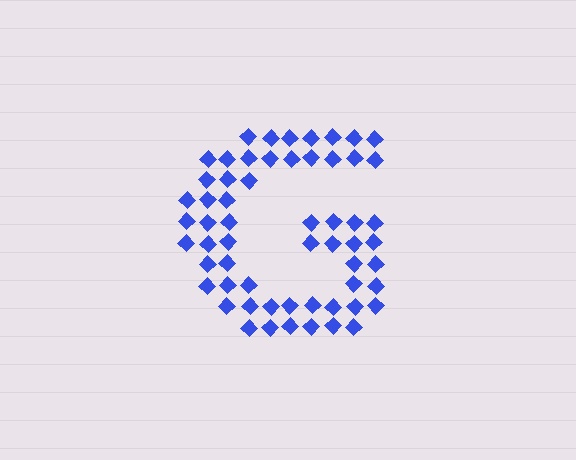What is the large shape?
The large shape is the letter G.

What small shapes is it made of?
It is made of small diamonds.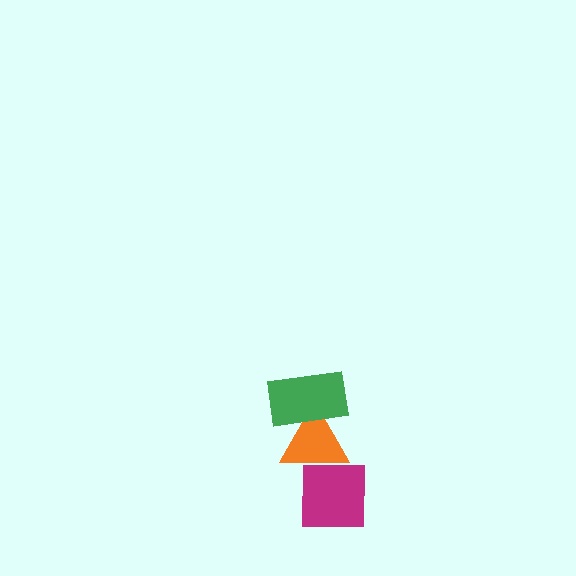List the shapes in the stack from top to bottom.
From top to bottom: the green rectangle, the orange triangle, the magenta square.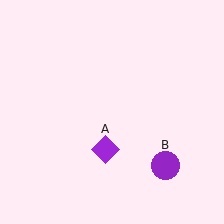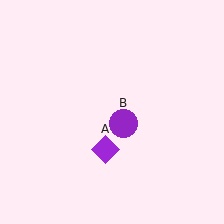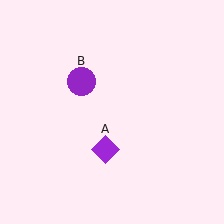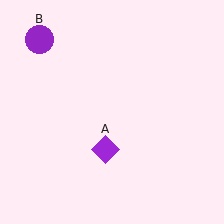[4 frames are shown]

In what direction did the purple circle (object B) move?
The purple circle (object B) moved up and to the left.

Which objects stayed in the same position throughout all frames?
Purple diamond (object A) remained stationary.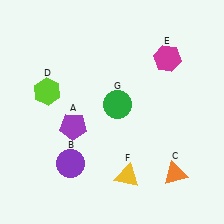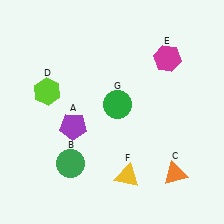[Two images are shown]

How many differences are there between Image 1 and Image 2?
There is 1 difference between the two images.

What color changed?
The circle (B) changed from purple in Image 1 to green in Image 2.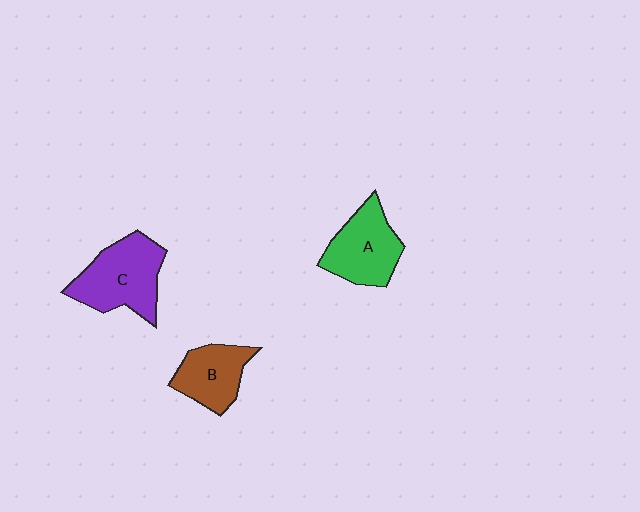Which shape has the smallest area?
Shape B (brown).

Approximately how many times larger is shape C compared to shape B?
Approximately 1.4 times.